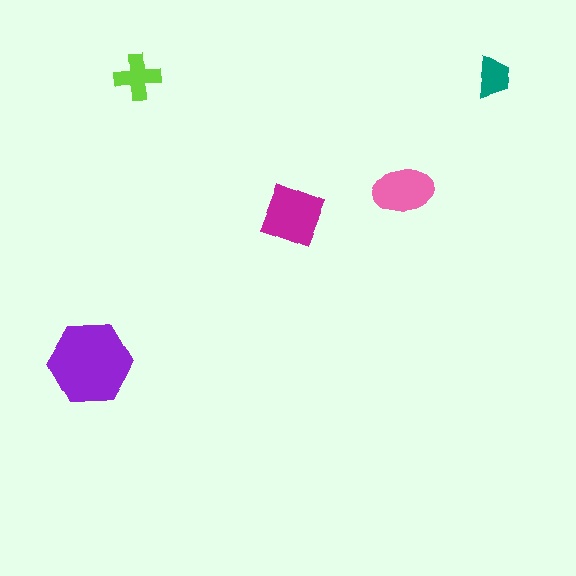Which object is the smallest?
The teal trapezoid.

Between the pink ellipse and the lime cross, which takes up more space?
The pink ellipse.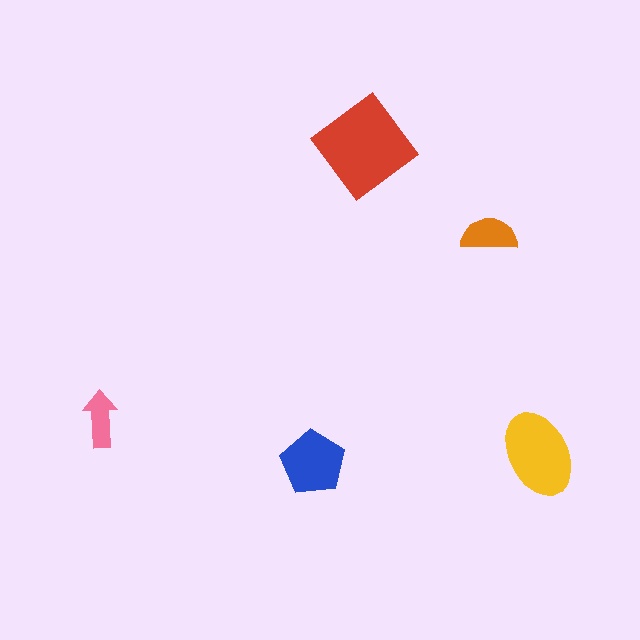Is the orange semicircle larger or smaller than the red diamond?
Smaller.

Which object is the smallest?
The pink arrow.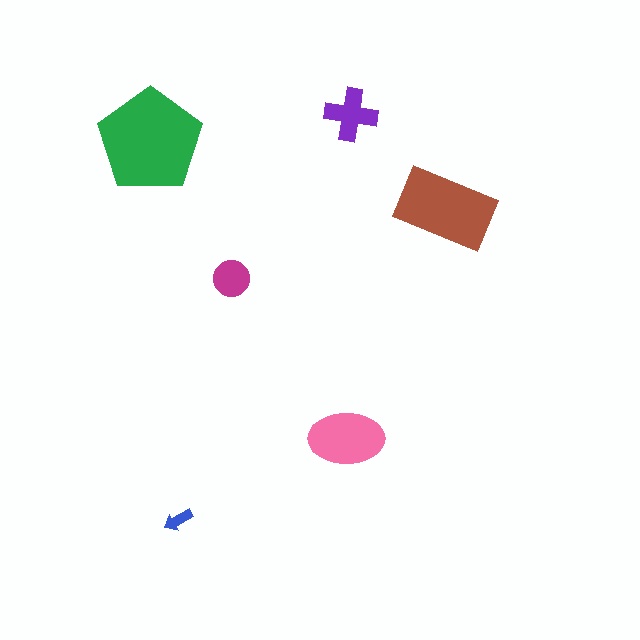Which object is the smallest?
The blue arrow.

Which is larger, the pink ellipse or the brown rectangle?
The brown rectangle.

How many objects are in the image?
There are 6 objects in the image.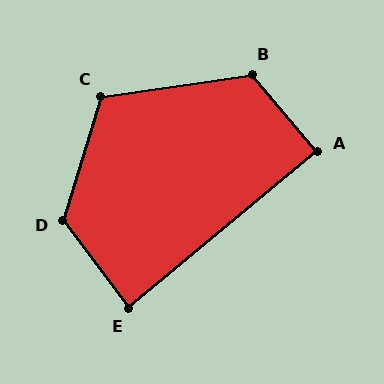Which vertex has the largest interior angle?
D, at approximately 126 degrees.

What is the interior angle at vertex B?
Approximately 122 degrees (obtuse).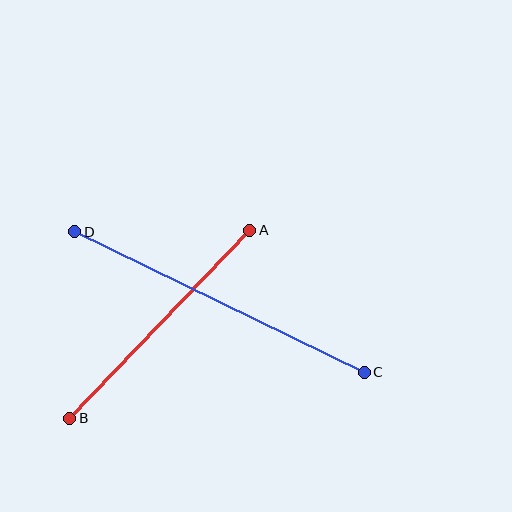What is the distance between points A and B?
The distance is approximately 260 pixels.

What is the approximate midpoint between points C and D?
The midpoint is at approximately (220, 302) pixels.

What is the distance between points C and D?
The distance is approximately 322 pixels.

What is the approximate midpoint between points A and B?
The midpoint is at approximately (160, 324) pixels.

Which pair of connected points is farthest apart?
Points C and D are farthest apart.